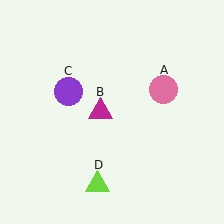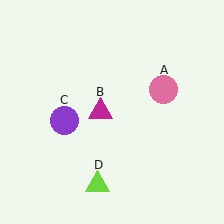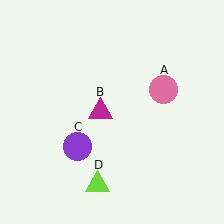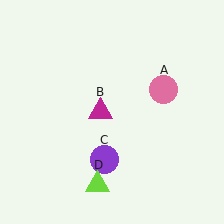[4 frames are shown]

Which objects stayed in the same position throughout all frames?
Pink circle (object A) and magenta triangle (object B) and lime triangle (object D) remained stationary.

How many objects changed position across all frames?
1 object changed position: purple circle (object C).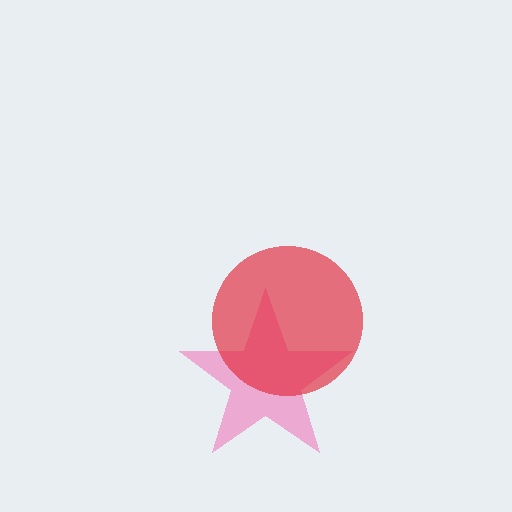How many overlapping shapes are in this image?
There are 2 overlapping shapes in the image.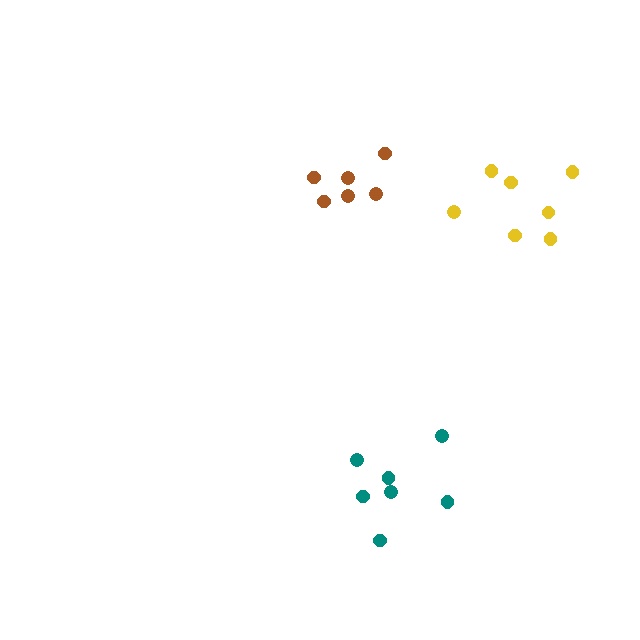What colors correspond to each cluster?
The clusters are colored: brown, teal, yellow.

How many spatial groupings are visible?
There are 3 spatial groupings.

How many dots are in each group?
Group 1: 6 dots, Group 2: 7 dots, Group 3: 7 dots (20 total).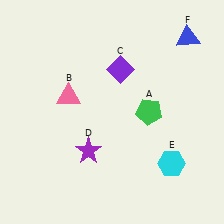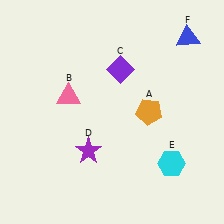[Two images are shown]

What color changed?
The pentagon (A) changed from green in Image 1 to orange in Image 2.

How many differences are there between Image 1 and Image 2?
There is 1 difference between the two images.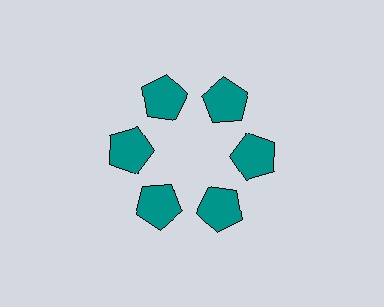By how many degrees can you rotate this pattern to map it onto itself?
The pattern maps onto itself every 60 degrees of rotation.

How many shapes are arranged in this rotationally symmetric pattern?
There are 6 shapes, arranged in 6 groups of 1.